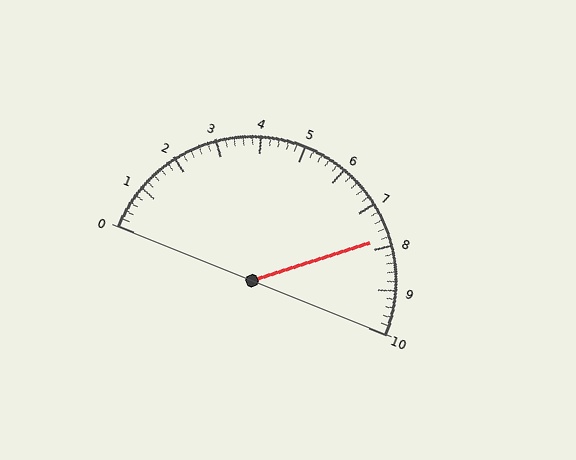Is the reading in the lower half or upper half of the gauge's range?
The reading is in the upper half of the range (0 to 10).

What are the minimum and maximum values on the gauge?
The gauge ranges from 0 to 10.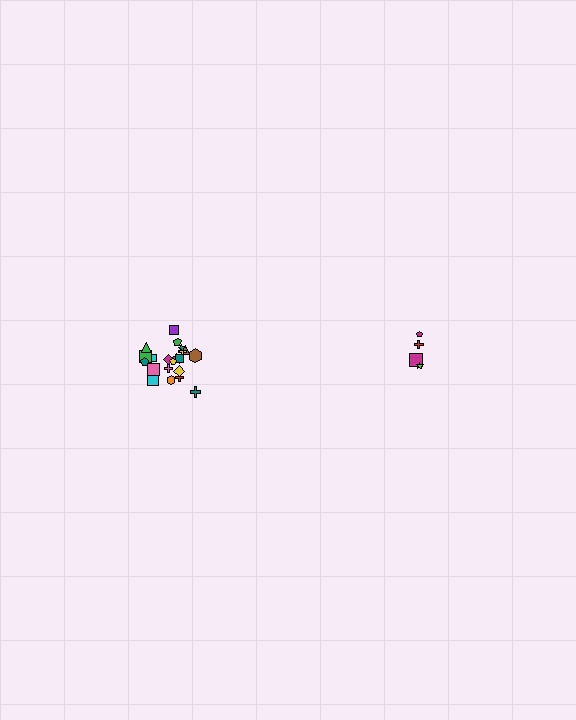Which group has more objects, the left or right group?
The left group.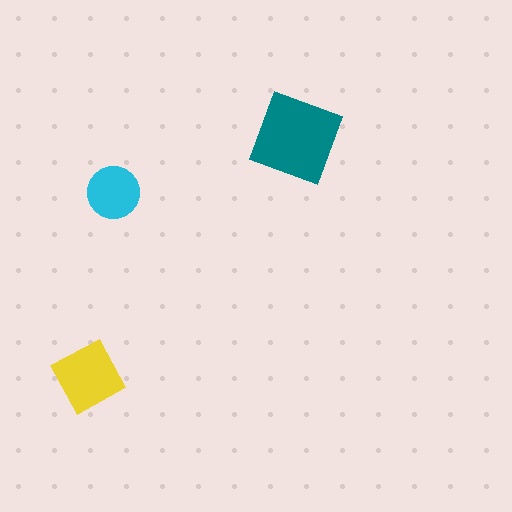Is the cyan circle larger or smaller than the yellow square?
Smaller.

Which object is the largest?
The teal diamond.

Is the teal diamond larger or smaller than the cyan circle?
Larger.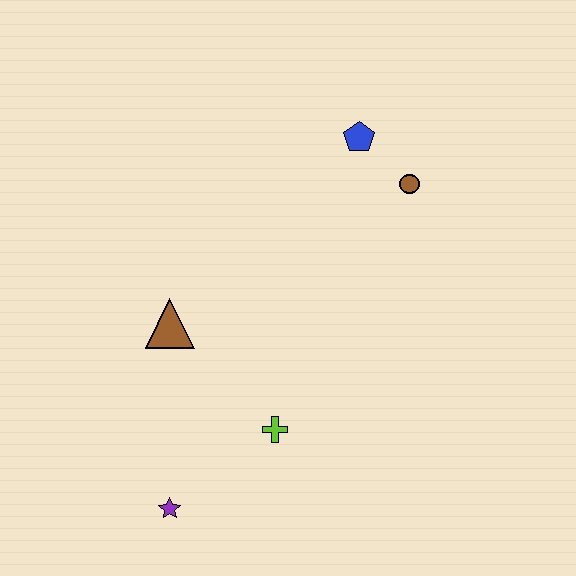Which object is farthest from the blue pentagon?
The purple star is farthest from the blue pentagon.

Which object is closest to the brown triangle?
The lime cross is closest to the brown triangle.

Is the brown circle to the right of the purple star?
Yes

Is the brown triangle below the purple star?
No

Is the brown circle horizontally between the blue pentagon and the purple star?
No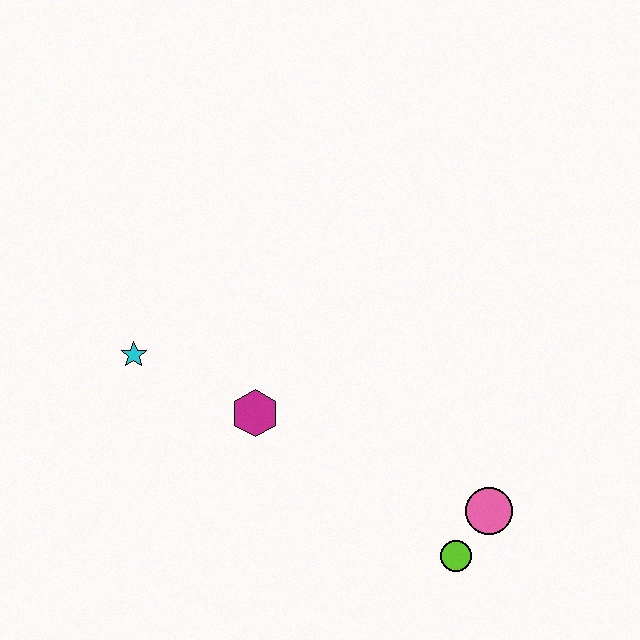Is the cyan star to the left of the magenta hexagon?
Yes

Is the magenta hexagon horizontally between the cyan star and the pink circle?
Yes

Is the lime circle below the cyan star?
Yes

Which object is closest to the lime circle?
The pink circle is closest to the lime circle.